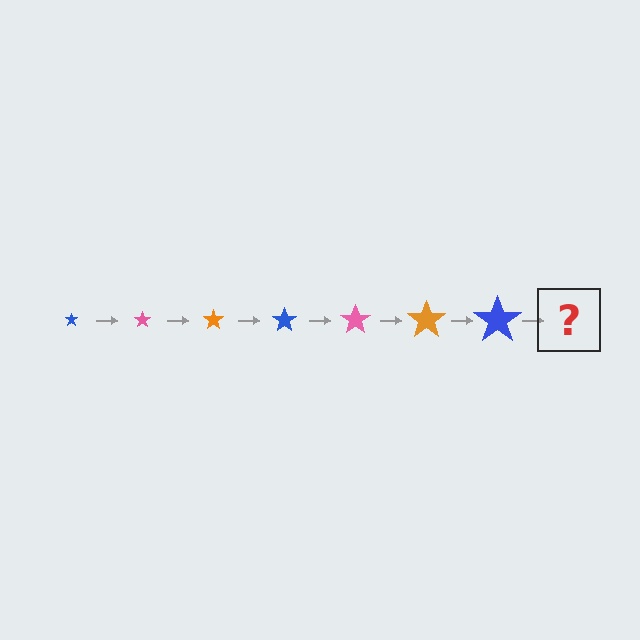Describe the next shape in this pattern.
It should be a pink star, larger than the previous one.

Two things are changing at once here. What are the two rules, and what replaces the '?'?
The two rules are that the star grows larger each step and the color cycles through blue, pink, and orange. The '?' should be a pink star, larger than the previous one.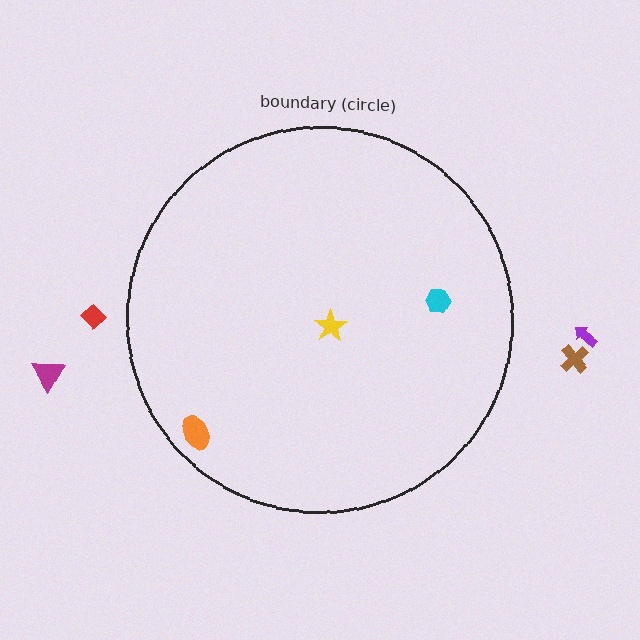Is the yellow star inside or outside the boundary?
Inside.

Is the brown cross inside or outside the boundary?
Outside.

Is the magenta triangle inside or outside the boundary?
Outside.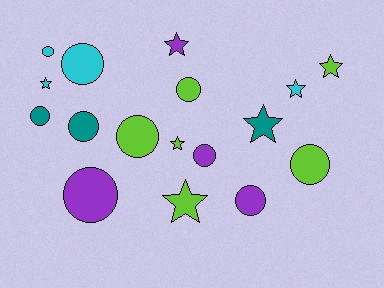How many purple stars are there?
There is 1 purple star.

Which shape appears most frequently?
Circle, with 10 objects.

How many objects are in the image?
There are 17 objects.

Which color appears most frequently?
Lime, with 6 objects.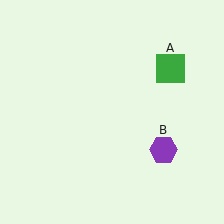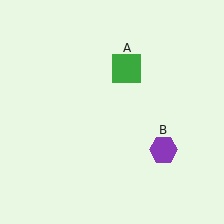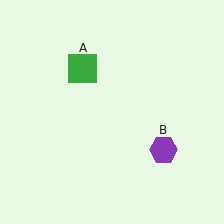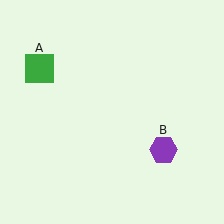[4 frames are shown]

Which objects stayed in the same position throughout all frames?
Purple hexagon (object B) remained stationary.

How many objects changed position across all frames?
1 object changed position: green square (object A).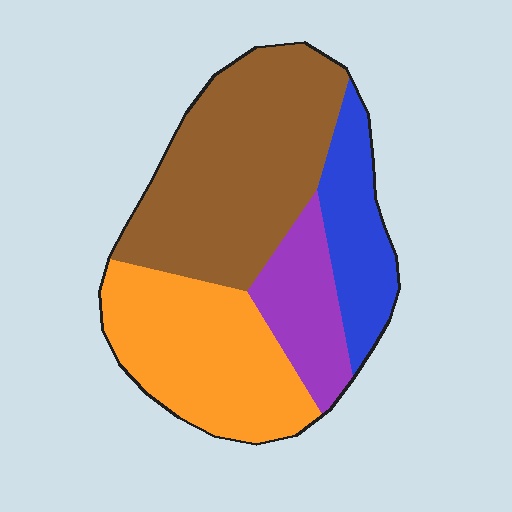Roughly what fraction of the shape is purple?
Purple takes up about one eighth (1/8) of the shape.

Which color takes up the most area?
Brown, at roughly 40%.